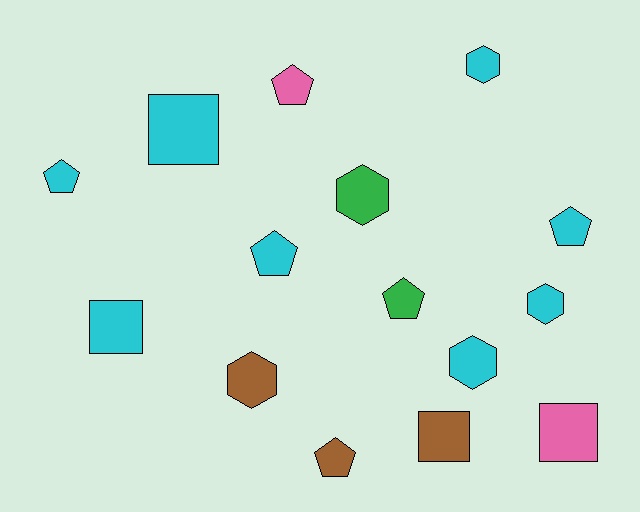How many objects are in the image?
There are 15 objects.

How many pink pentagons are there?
There is 1 pink pentagon.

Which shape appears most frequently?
Pentagon, with 6 objects.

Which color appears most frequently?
Cyan, with 8 objects.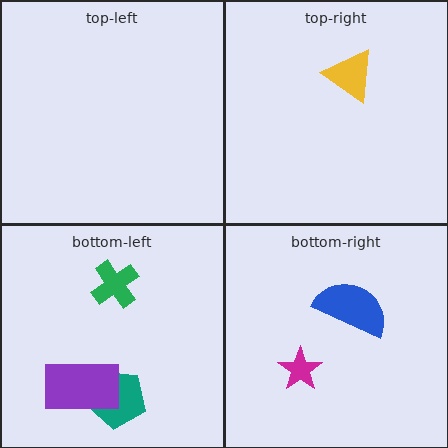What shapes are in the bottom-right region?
The magenta star, the blue semicircle.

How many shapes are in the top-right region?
1.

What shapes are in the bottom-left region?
The teal pentagon, the purple rectangle, the green cross.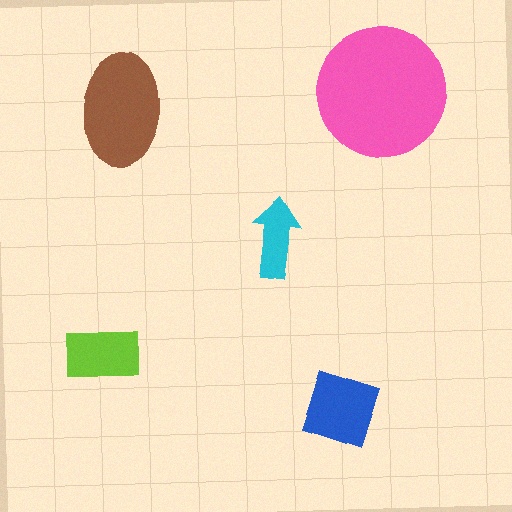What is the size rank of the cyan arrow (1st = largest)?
5th.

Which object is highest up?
The pink circle is topmost.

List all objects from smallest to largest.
The cyan arrow, the lime rectangle, the blue diamond, the brown ellipse, the pink circle.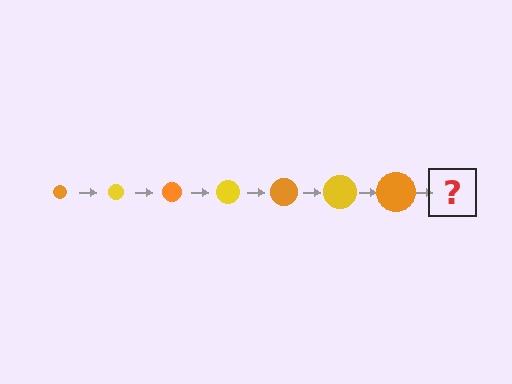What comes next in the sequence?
The next element should be a yellow circle, larger than the previous one.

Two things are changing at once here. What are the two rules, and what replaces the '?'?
The two rules are that the circle grows larger each step and the color cycles through orange and yellow. The '?' should be a yellow circle, larger than the previous one.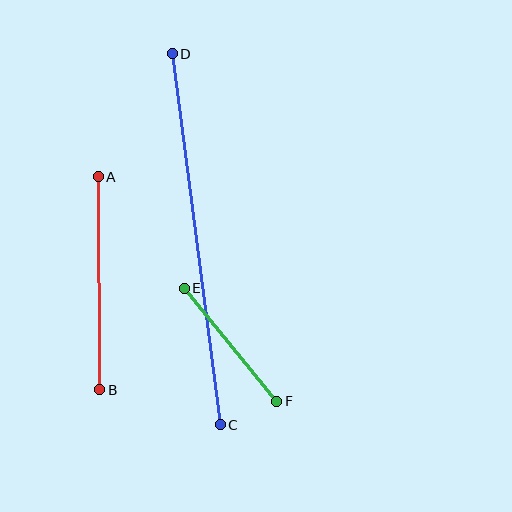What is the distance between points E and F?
The distance is approximately 146 pixels.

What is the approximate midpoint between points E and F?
The midpoint is at approximately (230, 345) pixels.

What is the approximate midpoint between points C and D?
The midpoint is at approximately (196, 239) pixels.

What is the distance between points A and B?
The distance is approximately 213 pixels.